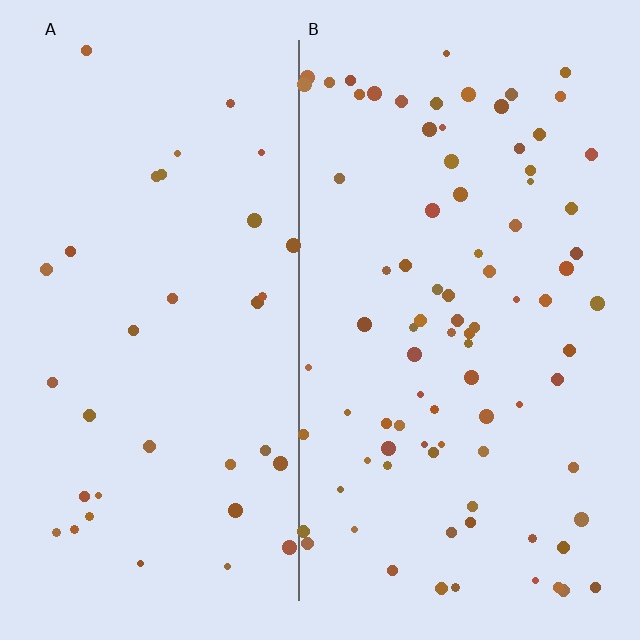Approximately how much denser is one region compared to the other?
Approximately 2.5× — region B over region A.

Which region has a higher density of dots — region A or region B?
B (the right).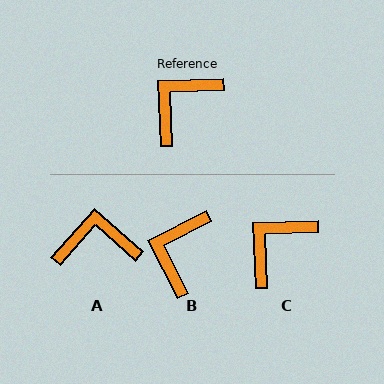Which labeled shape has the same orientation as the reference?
C.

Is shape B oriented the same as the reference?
No, it is off by about 25 degrees.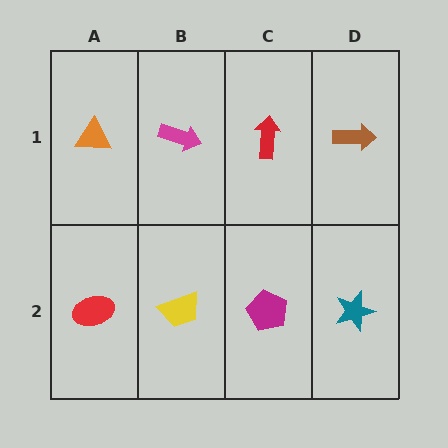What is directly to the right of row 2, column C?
A teal star.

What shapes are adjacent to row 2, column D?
A brown arrow (row 1, column D), a magenta pentagon (row 2, column C).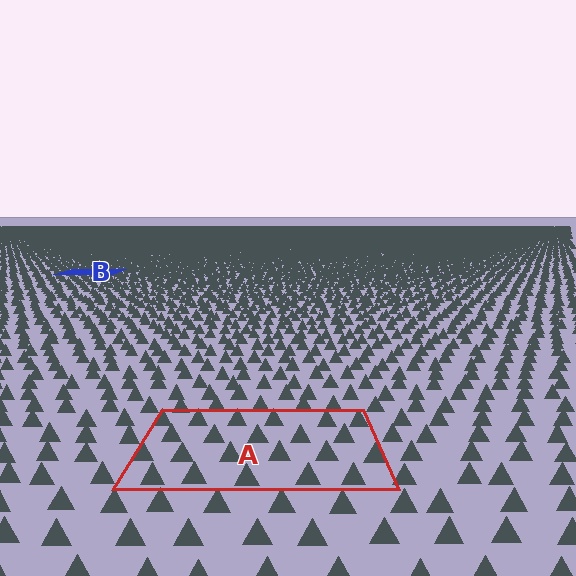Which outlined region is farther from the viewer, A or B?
Region B is farther from the viewer — the texture elements inside it appear smaller and more densely packed.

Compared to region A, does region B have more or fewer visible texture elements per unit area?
Region B has more texture elements per unit area — they are packed more densely because it is farther away.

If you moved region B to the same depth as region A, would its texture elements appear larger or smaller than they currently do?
They would appear larger. At a closer depth, the same texture elements are projected at a bigger on-screen size.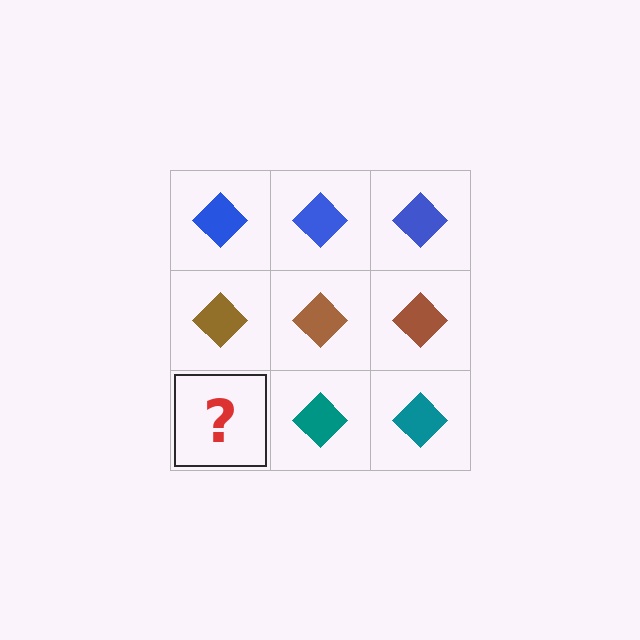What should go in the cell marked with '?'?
The missing cell should contain a teal diamond.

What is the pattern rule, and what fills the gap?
The rule is that each row has a consistent color. The gap should be filled with a teal diamond.